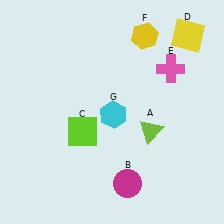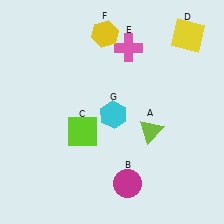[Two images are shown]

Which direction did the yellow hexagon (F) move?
The yellow hexagon (F) moved left.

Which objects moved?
The objects that moved are: the pink cross (E), the yellow hexagon (F).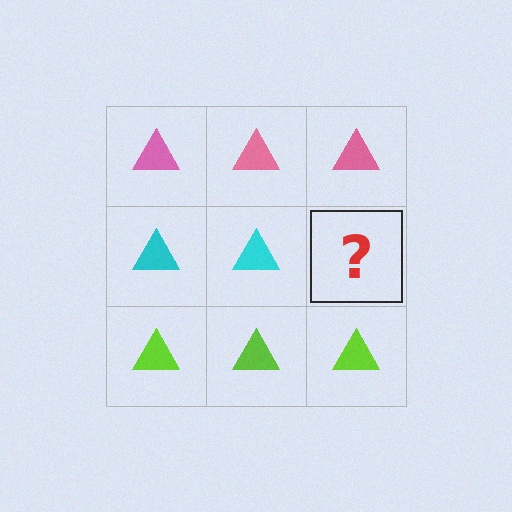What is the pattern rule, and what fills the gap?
The rule is that each row has a consistent color. The gap should be filled with a cyan triangle.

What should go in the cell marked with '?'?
The missing cell should contain a cyan triangle.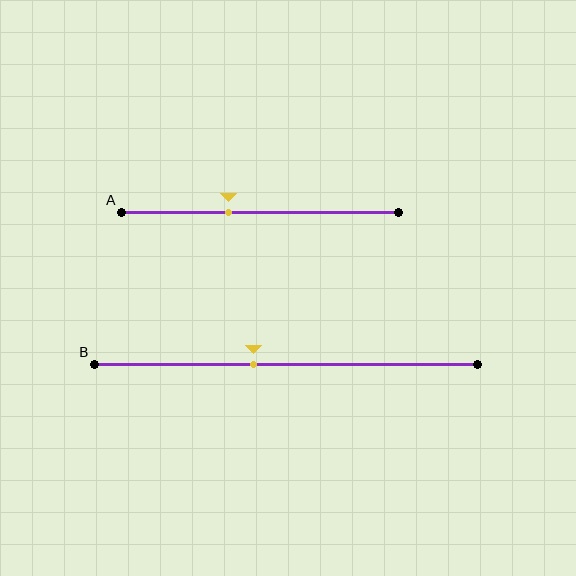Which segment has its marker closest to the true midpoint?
Segment B has its marker closest to the true midpoint.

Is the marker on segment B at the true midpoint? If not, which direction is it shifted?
No, the marker on segment B is shifted to the left by about 8% of the segment length.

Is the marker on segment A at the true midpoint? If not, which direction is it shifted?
No, the marker on segment A is shifted to the left by about 11% of the segment length.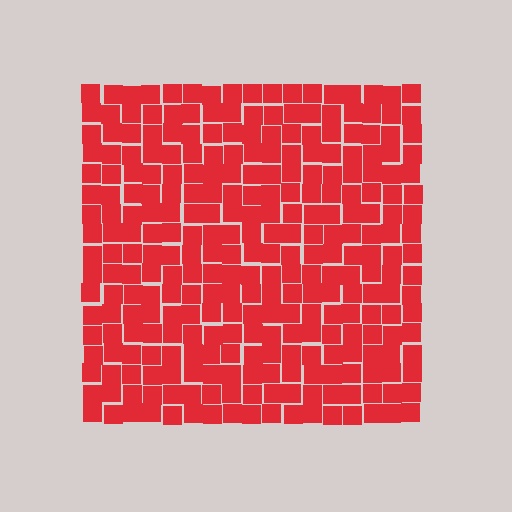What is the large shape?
The large shape is a square.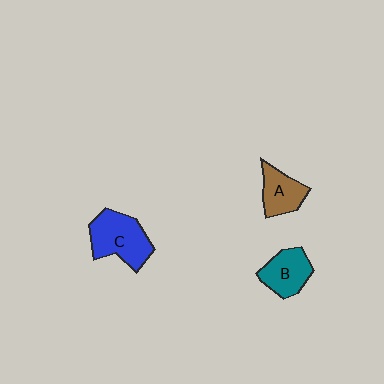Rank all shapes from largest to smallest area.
From largest to smallest: C (blue), B (teal), A (brown).